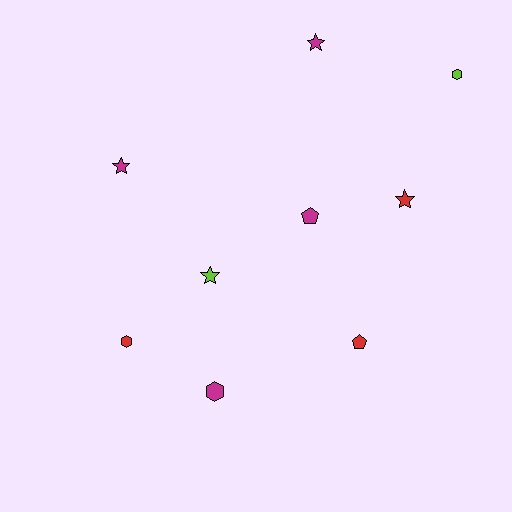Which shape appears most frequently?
Star, with 4 objects.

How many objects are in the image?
There are 9 objects.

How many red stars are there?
There is 1 red star.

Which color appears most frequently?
Magenta, with 4 objects.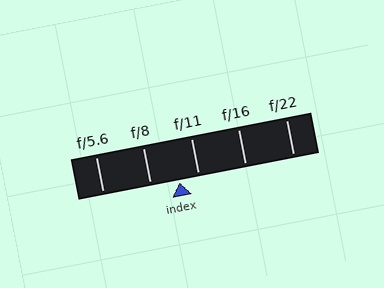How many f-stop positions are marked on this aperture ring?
There are 5 f-stop positions marked.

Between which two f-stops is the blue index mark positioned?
The index mark is between f/8 and f/11.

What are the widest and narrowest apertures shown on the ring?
The widest aperture shown is f/5.6 and the narrowest is f/22.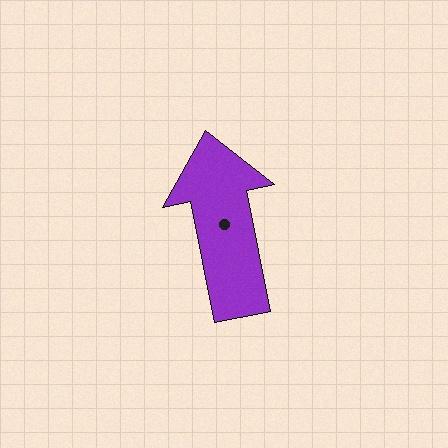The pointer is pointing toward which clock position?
Roughly 12 o'clock.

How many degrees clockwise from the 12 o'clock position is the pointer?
Approximately 349 degrees.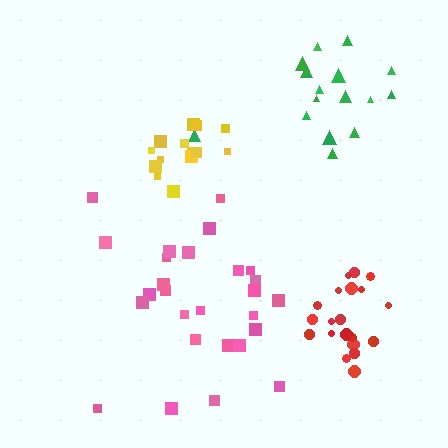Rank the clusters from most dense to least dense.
red, yellow, green, pink.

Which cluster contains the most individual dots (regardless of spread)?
Pink (27).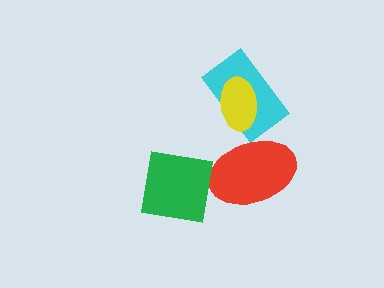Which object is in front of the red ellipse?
The green square is in front of the red ellipse.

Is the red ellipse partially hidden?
Yes, it is partially covered by another shape.